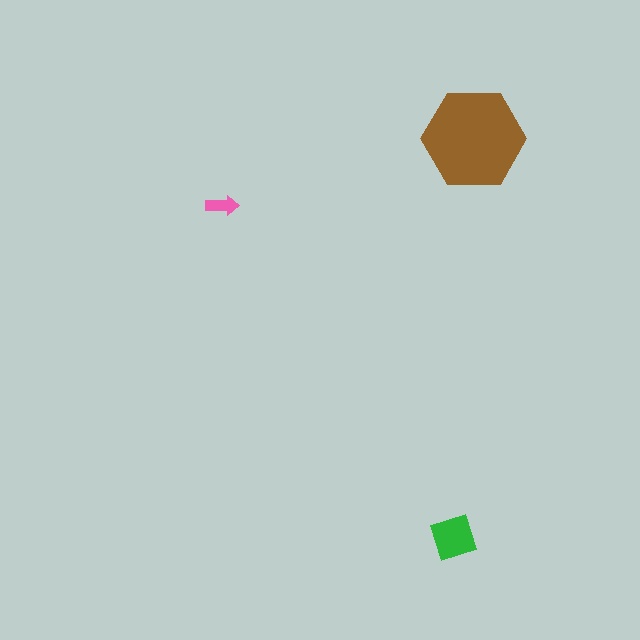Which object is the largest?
The brown hexagon.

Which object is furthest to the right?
The brown hexagon is rightmost.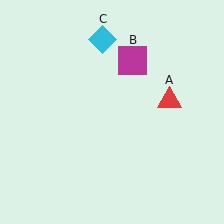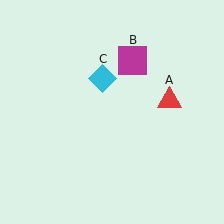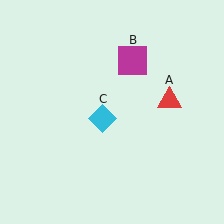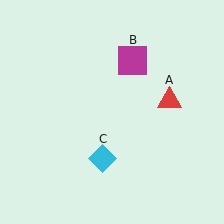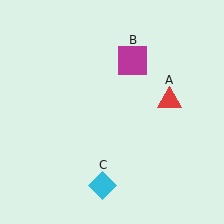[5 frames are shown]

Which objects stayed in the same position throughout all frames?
Red triangle (object A) and magenta square (object B) remained stationary.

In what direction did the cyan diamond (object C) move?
The cyan diamond (object C) moved down.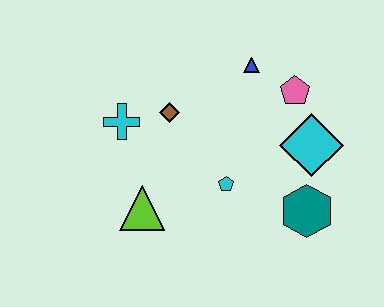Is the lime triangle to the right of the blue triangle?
No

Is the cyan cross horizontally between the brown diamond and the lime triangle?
No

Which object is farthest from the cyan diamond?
The cyan cross is farthest from the cyan diamond.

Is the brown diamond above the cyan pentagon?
Yes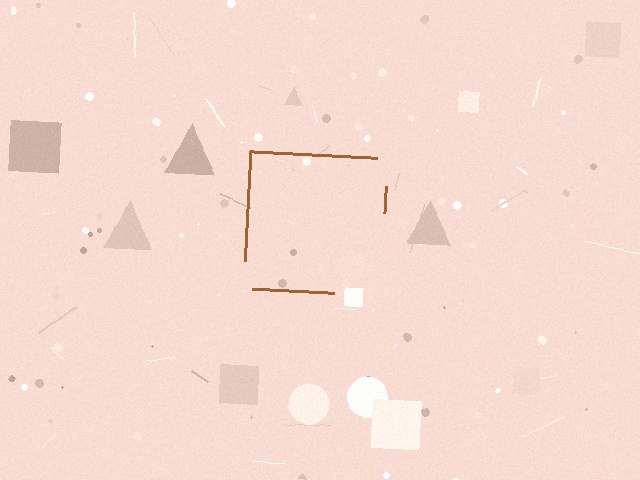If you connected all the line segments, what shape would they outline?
They would outline a square.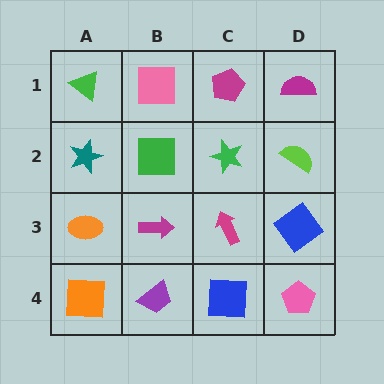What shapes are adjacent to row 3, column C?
A green star (row 2, column C), a blue square (row 4, column C), a magenta arrow (row 3, column B), a blue diamond (row 3, column D).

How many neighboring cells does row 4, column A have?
2.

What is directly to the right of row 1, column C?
A magenta semicircle.